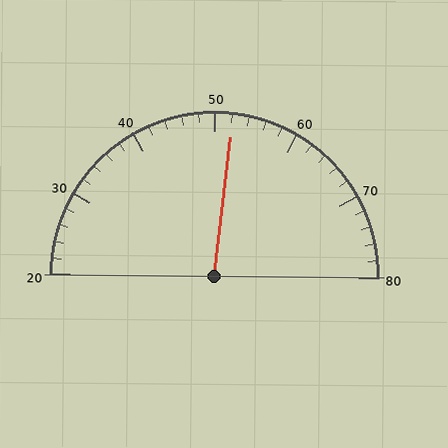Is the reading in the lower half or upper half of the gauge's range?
The reading is in the upper half of the range (20 to 80).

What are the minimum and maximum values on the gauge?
The gauge ranges from 20 to 80.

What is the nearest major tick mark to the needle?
The nearest major tick mark is 50.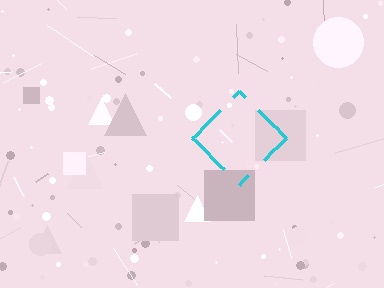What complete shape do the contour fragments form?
The contour fragments form a diamond.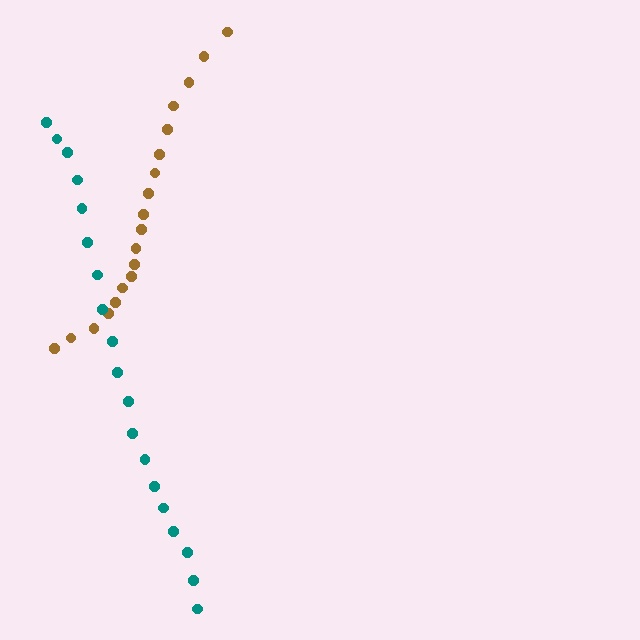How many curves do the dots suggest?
There are 2 distinct paths.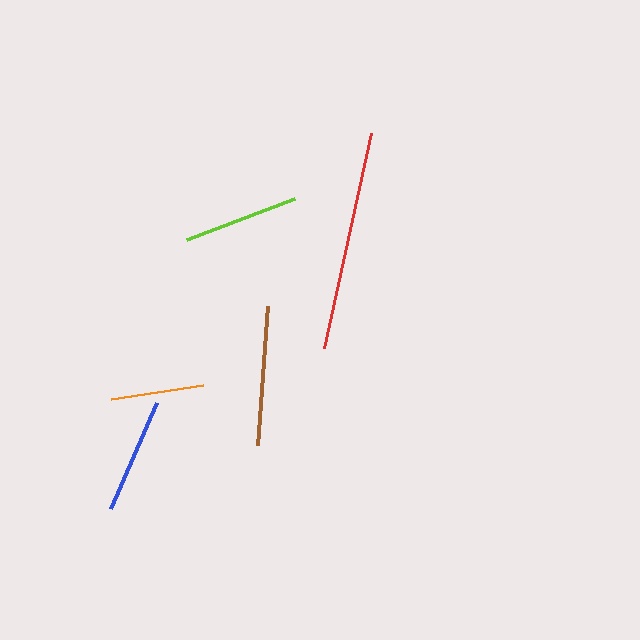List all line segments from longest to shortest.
From longest to shortest: red, brown, lime, blue, orange.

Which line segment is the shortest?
The orange line is the shortest at approximately 93 pixels.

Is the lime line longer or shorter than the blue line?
The lime line is longer than the blue line.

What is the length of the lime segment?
The lime segment is approximately 116 pixels long.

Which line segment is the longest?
The red line is the longest at approximately 221 pixels.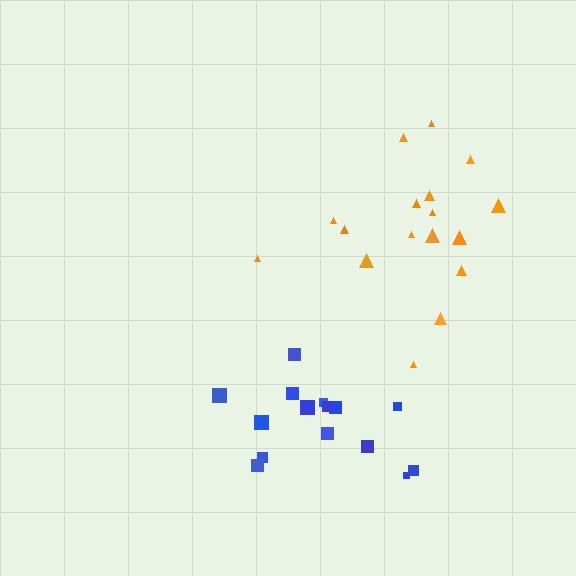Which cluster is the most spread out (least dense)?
Orange.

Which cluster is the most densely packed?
Blue.